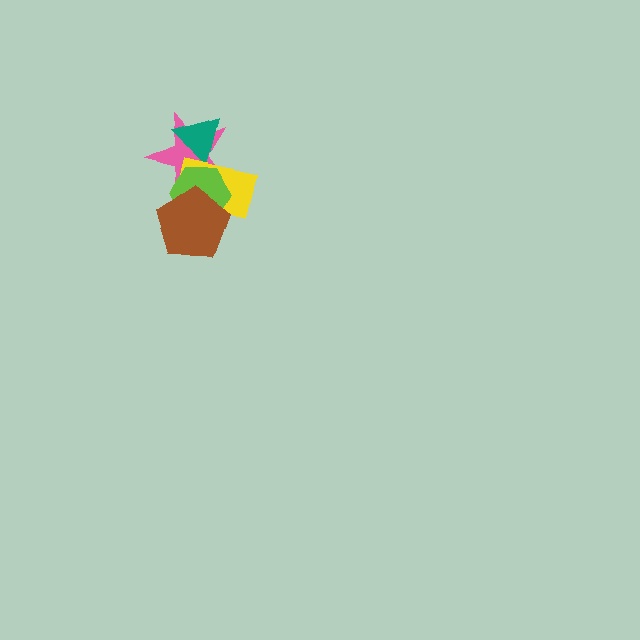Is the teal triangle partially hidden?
Yes, it is partially covered by another shape.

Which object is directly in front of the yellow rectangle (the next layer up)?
The lime hexagon is directly in front of the yellow rectangle.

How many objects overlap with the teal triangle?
2 objects overlap with the teal triangle.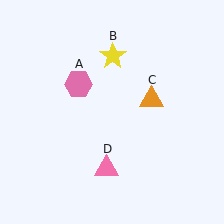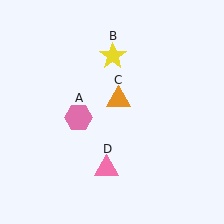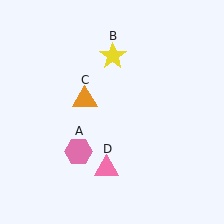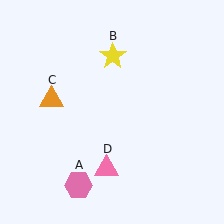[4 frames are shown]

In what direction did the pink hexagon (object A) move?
The pink hexagon (object A) moved down.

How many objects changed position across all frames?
2 objects changed position: pink hexagon (object A), orange triangle (object C).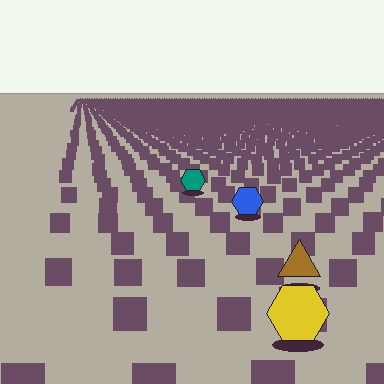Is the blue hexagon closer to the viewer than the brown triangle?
No. The brown triangle is closer — you can tell from the texture gradient: the ground texture is coarser near it.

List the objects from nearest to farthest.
From nearest to farthest: the yellow hexagon, the brown triangle, the blue hexagon, the teal hexagon.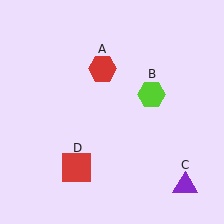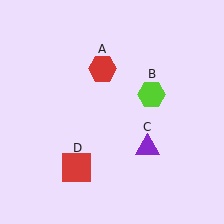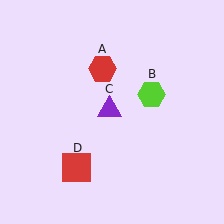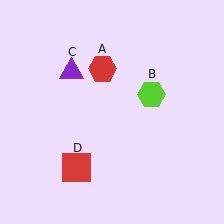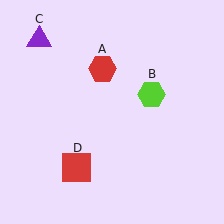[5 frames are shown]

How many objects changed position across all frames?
1 object changed position: purple triangle (object C).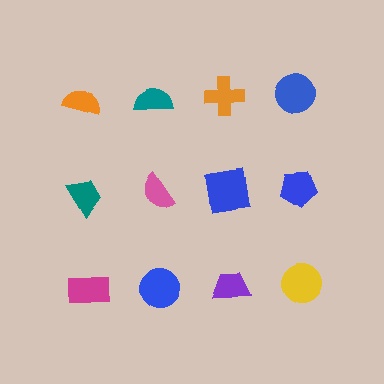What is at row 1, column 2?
A teal semicircle.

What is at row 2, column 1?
A teal trapezoid.